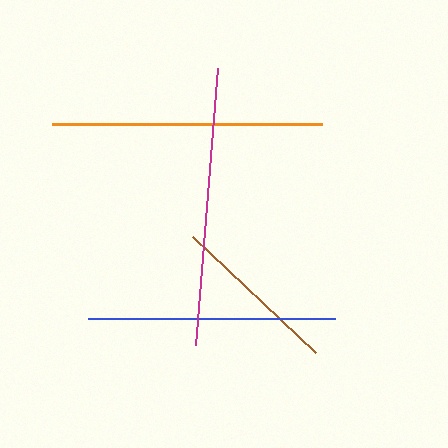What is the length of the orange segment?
The orange segment is approximately 270 pixels long.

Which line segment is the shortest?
The brown line is the shortest at approximately 168 pixels.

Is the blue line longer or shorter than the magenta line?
The magenta line is longer than the blue line.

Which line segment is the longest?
The magenta line is the longest at approximately 278 pixels.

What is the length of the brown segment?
The brown segment is approximately 168 pixels long.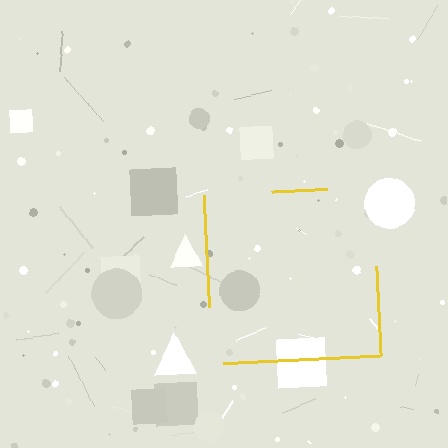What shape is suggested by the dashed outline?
The dashed outline suggests a square.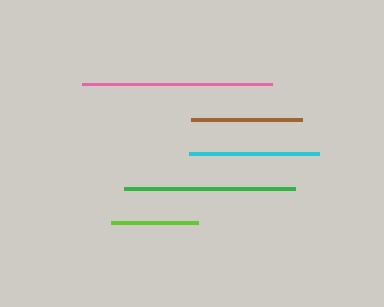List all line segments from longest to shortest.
From longest to shortest: pink, green, cyan, brown, lime.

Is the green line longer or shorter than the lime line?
The green line is longer than the lime line.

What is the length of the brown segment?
The brown segment is approximately 111 pixels long.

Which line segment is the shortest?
The lime line is the shortest at approximately 87 pixels.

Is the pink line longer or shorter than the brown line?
The pink line is longer than the brown line.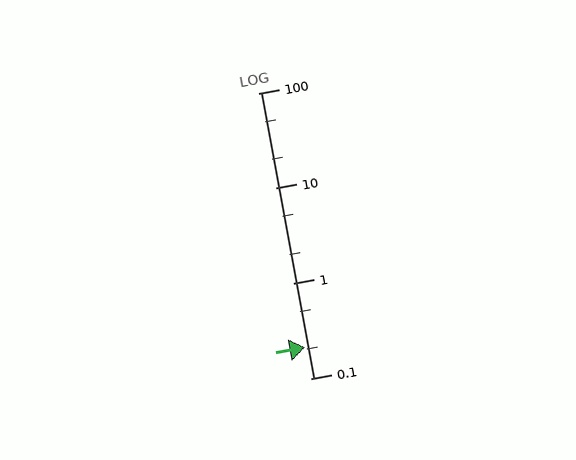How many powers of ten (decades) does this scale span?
The scale spans 3 decades, from 0.1 to 100.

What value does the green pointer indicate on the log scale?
The pointer indicates approximately 0.21.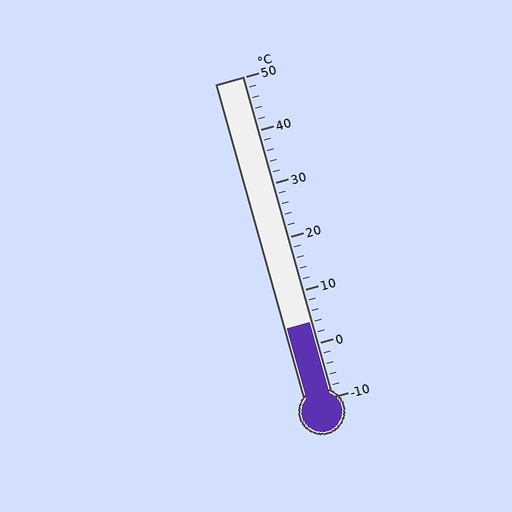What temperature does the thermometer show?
The thermometer shows approximately 4°C.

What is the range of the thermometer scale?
The thermometer scale ranges from -10°C to 50°C.